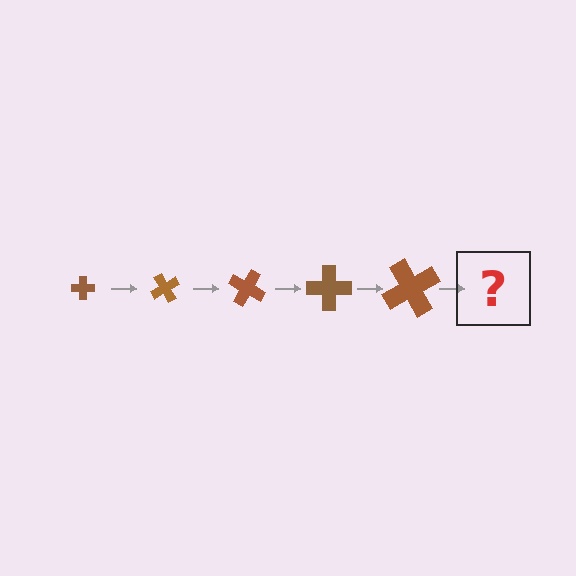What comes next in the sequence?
The next element should be a cross, larger than the previous one and rotated 300 degrees from the start.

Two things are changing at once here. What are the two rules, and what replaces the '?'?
The two rules are that the cross grows larger each step and it rotates 60 degrees each step. The '?' should be a cross, larger than the previous one and rotated 300 degrees from the start.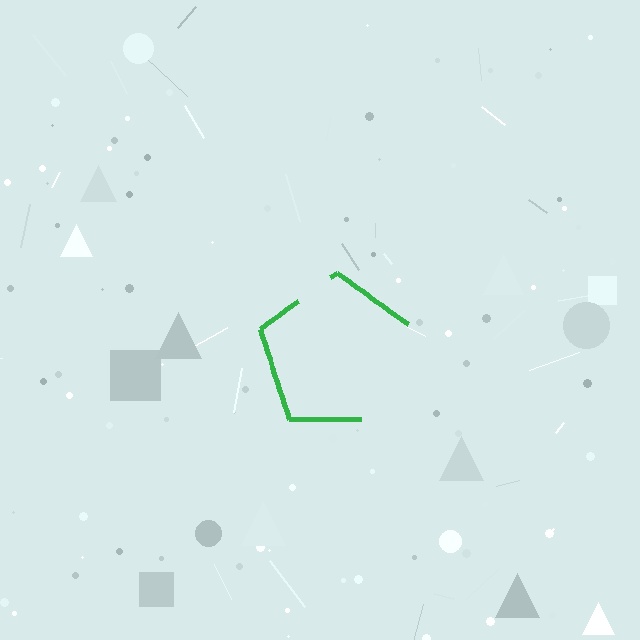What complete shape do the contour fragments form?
The contour fragments form a pentagon.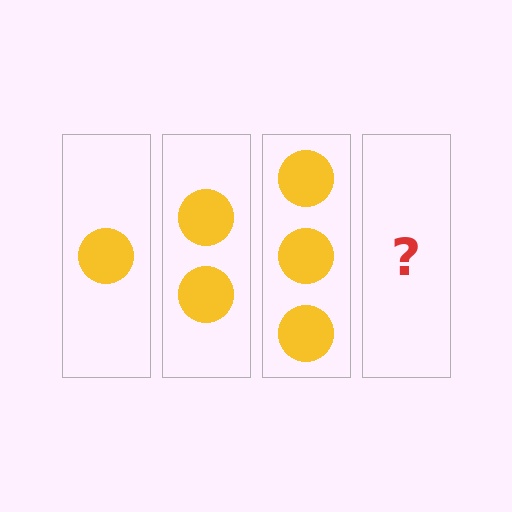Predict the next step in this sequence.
The next step is 4 circles.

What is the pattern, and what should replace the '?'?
The pattern is that each step adds one more circle. The '?' should be 4 circles.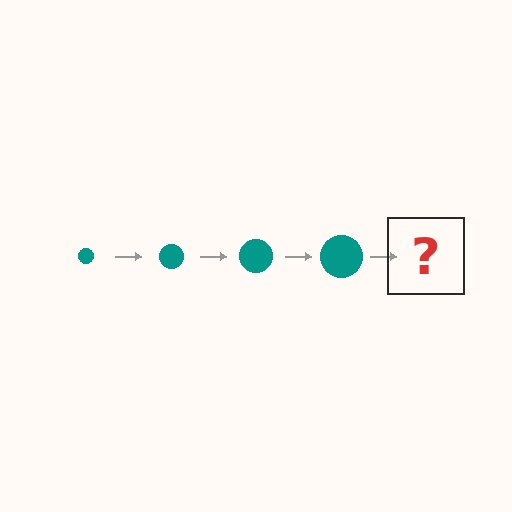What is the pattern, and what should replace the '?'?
The pattern is that the circle gets progressively larger each step. The '?' should be a teal circle, larger than the previous one.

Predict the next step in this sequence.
The next step is a teal circle, larger than the previous one.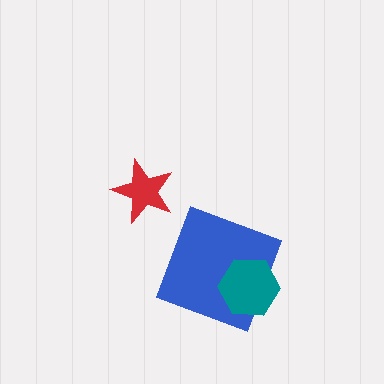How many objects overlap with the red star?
0 objects overlap with the red star.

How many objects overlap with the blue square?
1 object overlaps with the blue square.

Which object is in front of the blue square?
The teal hexagon is in front of the blue square.